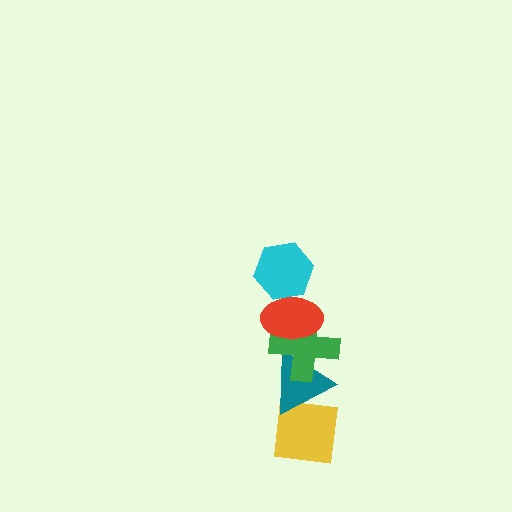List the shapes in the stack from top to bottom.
From top to bottom: the cyan hexagon, the red ellipse, the green cross, the teal triangle, the yellow square.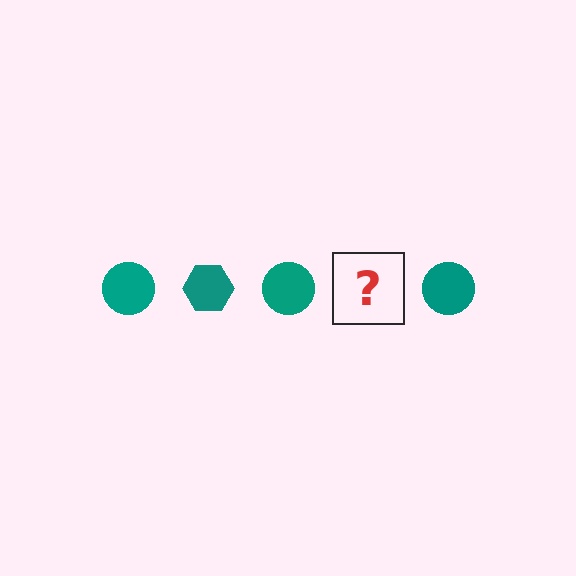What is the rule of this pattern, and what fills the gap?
The rule is that the pattern cycles through circle, hexagon shapes in teal. The gap should be filled with a teal hexagon.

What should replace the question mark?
The question mark should be replaced with a teal hexagon.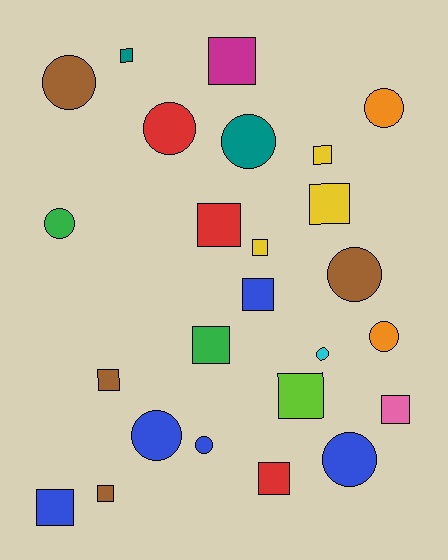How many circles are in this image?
There are 11 circles.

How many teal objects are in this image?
There are 2 teal objects.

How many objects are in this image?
There are 25 objects.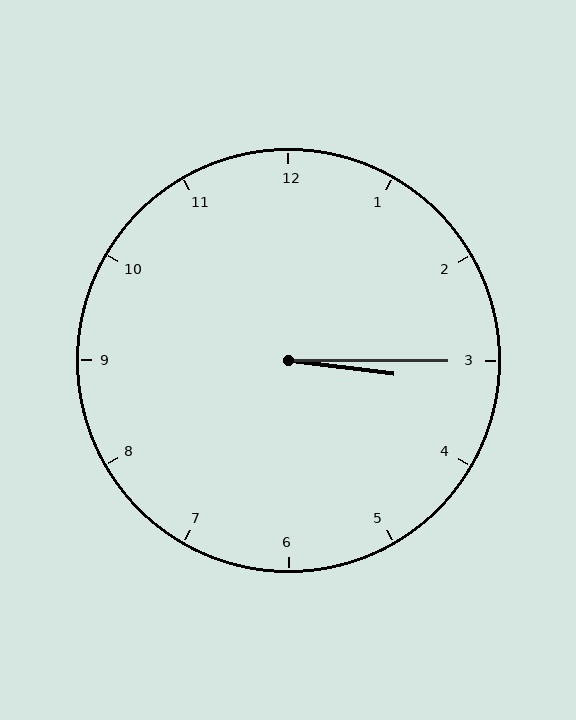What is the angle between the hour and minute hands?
Approximately 8 degrees.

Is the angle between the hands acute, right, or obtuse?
It is acute.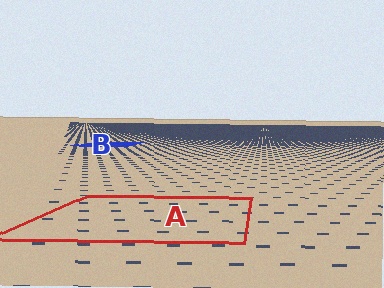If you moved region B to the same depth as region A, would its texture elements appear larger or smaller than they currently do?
They would appear larger. At a closer depth, the same texture elements are projected at a bigger on-screen size.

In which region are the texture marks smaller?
The texture marks are smaller in region B, because it is farther away.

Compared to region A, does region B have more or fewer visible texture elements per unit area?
Region B has more texture elements per unit area — they are packed more densely because it is farther away.